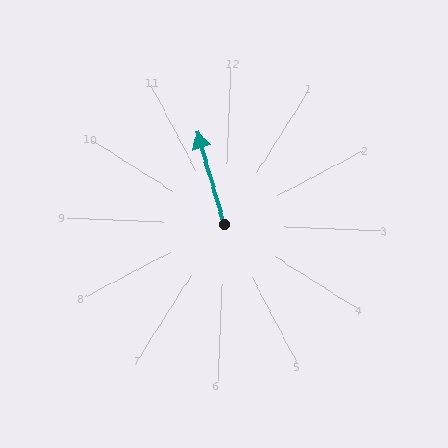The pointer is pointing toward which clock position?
Roughly 11 o'clock.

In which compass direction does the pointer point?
North.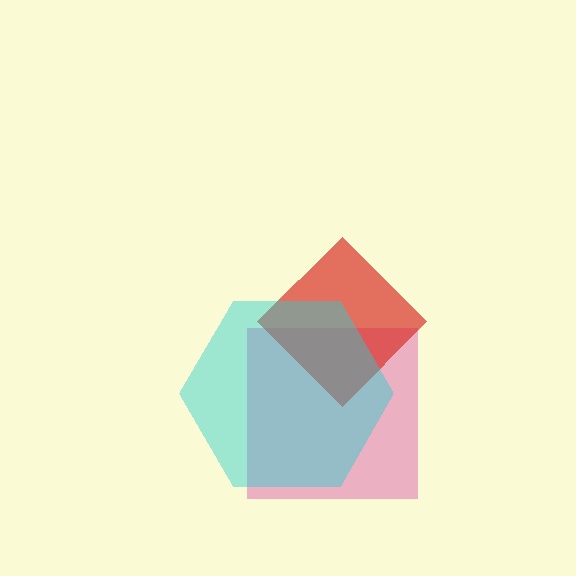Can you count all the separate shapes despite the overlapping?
Yes, there are 3 separate shapes.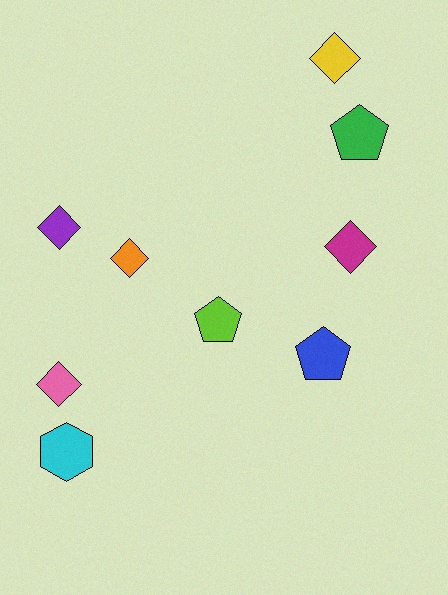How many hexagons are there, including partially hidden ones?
There is 1 hexagon.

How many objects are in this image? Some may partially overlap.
There are 9 objects.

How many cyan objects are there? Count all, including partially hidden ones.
There is 1 cyan object.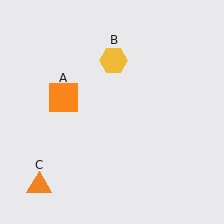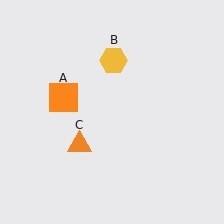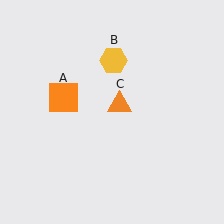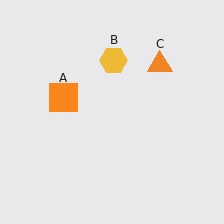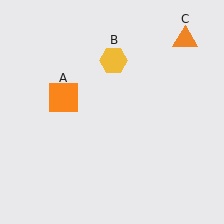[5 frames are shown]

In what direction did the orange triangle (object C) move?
The orange triangle (object C) moved up and to the right.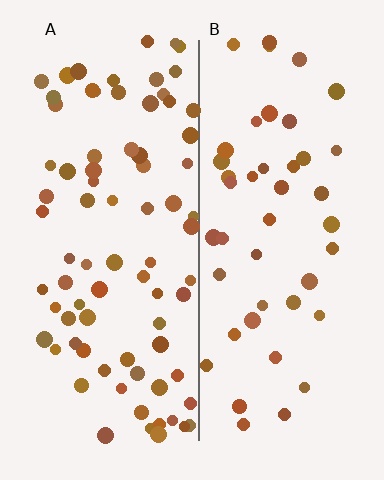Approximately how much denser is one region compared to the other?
Approximately 1.8× — region A over region B.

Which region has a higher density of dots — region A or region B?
A (the left).